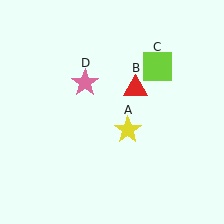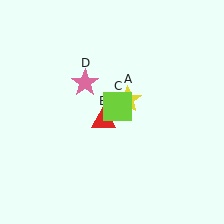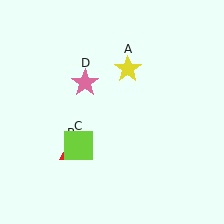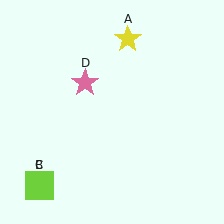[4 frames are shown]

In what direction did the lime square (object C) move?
The lime square (object C) moved down and to the left.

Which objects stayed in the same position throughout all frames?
Pink star (object D) remained stationary.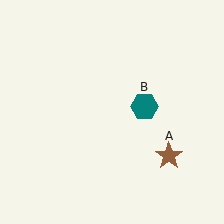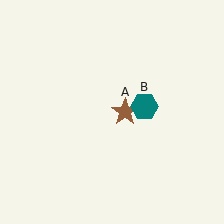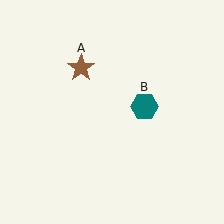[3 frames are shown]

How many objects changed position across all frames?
1 object changed position: brown star (object A).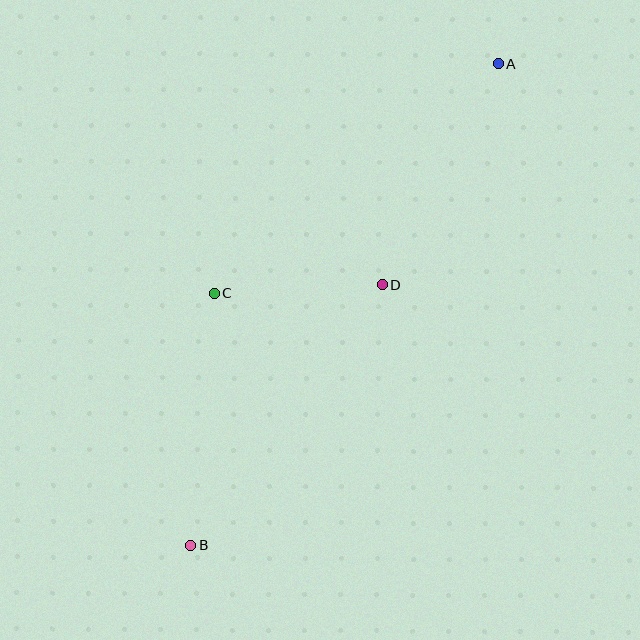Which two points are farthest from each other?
Points A and B are farthest from each other.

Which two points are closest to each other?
Points C and D are closest to each other.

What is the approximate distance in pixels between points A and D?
The distance between A and D is approximately 250 pixels.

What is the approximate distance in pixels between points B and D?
The distance between B and D is approximately 323 pixels.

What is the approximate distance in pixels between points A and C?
The distance between A and C is approximately 365 pixels.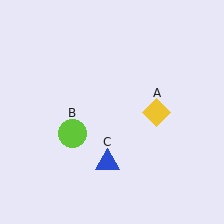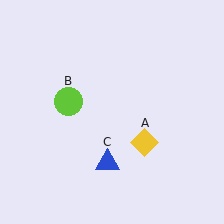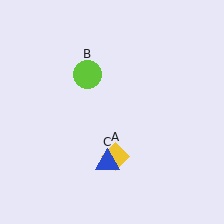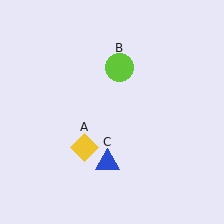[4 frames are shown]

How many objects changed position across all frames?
2 objects changed position: yellow diamond (object A), lime circle (object B).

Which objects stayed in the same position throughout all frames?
Blue triangle (object C) remained stationary.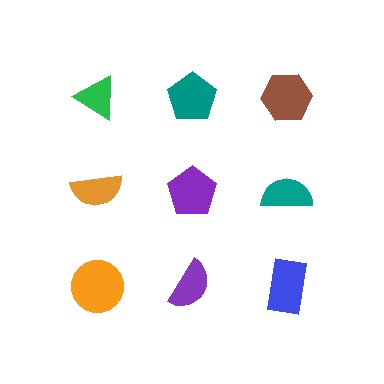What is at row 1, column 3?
A brown hexagon.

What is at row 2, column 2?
A purple pentagon.